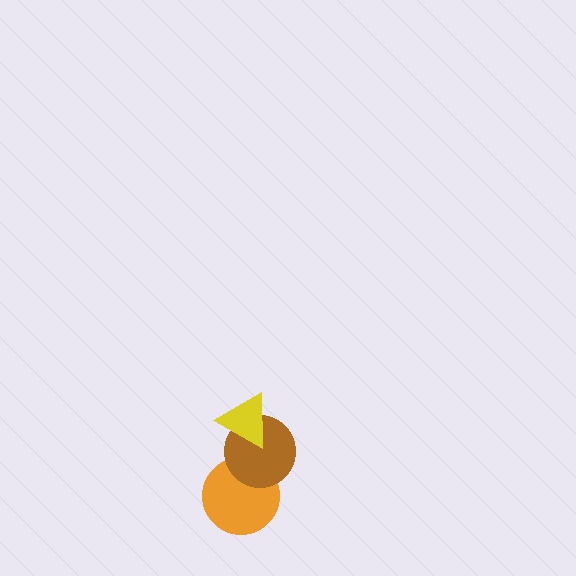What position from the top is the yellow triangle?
The yellow triangle is 1st from the top.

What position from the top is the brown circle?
The brown circle is 2nd from the top.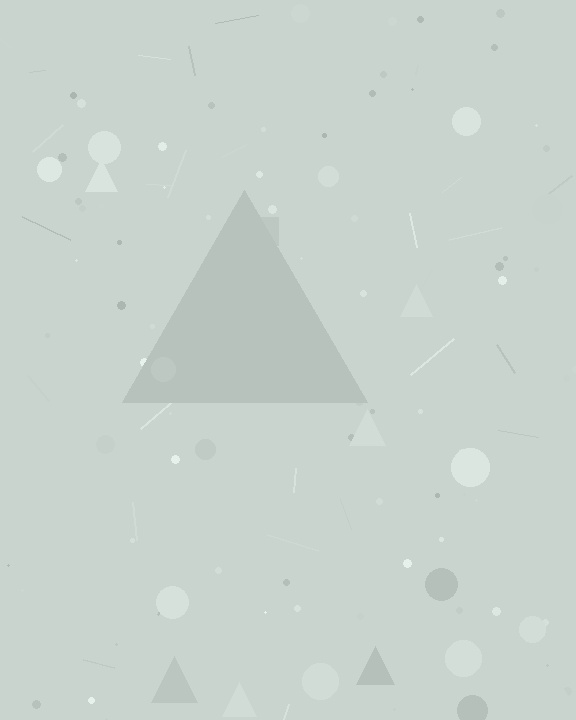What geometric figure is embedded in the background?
A triangle is embedded in the background.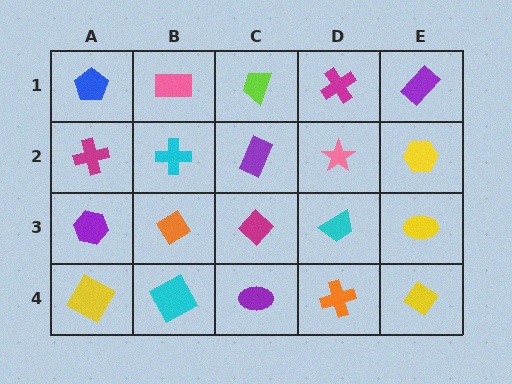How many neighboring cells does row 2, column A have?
3.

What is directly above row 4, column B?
An orange diamond.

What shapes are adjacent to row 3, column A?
A magenta cross (row 2, column A), a yellow square (row 4, column A), an orange diamond (row 3, column B).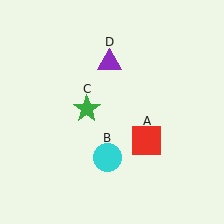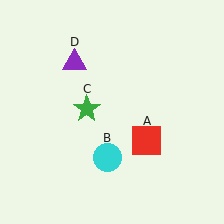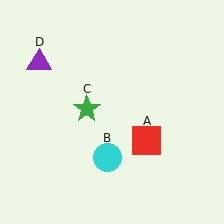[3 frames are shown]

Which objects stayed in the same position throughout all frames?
Red square (object A) and cyan circle (object B) and green star (object C) remained stationary.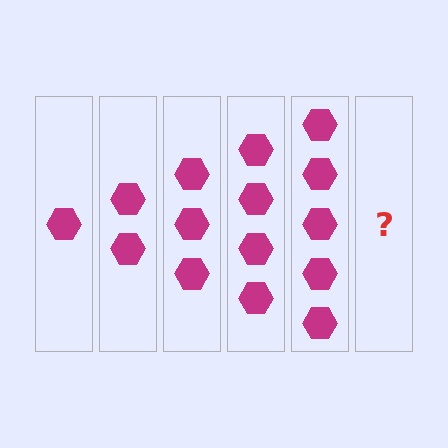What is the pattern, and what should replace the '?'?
The pattern is that each step adds one more hexagon. The '?' should be 6 hexagons.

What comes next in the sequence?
The next element should be 6 hexagons.